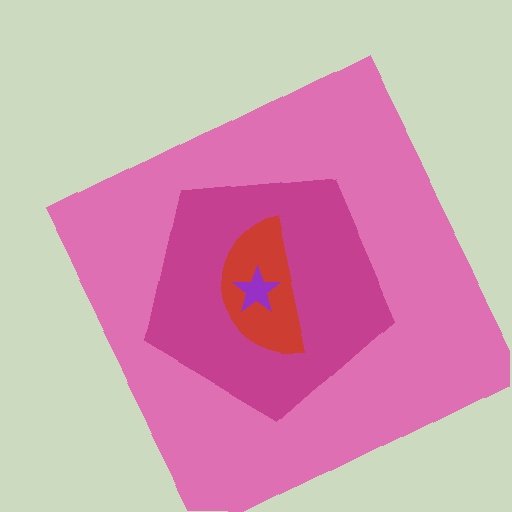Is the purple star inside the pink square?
Yes.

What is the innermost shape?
The purple star.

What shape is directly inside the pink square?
The magenta pentagon.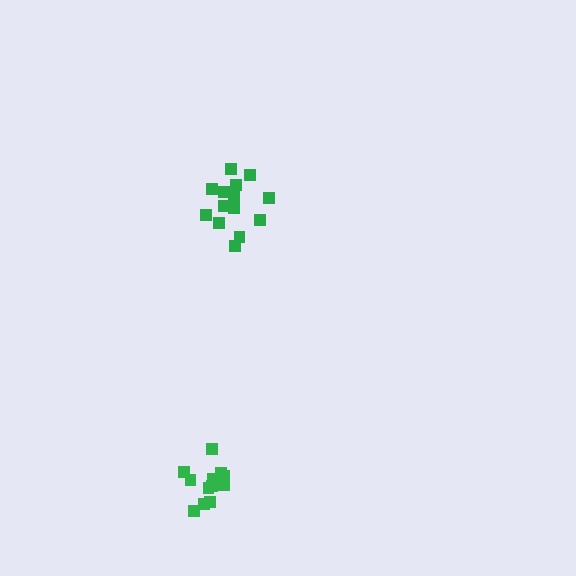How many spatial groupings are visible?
There are 2 spatial groupings.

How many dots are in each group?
Group 1: 12 dots, Group 2: 14 dots (26 total).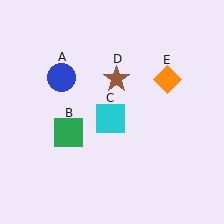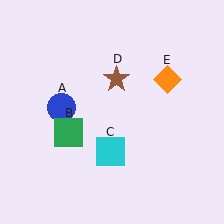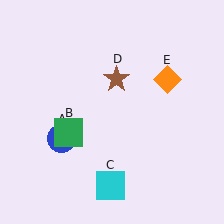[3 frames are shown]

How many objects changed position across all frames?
2 objects changed position: blue circle (object A), cyan square (object C).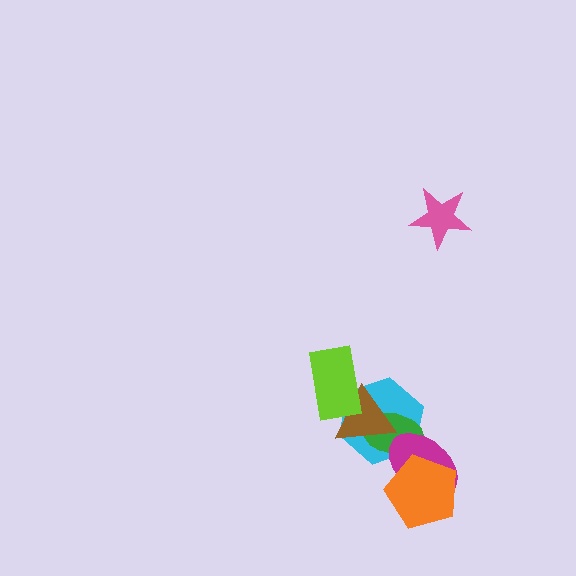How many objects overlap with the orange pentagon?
1 object overlaps with the orange pentagon.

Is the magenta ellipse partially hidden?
Yes, it is partially covered by another shape.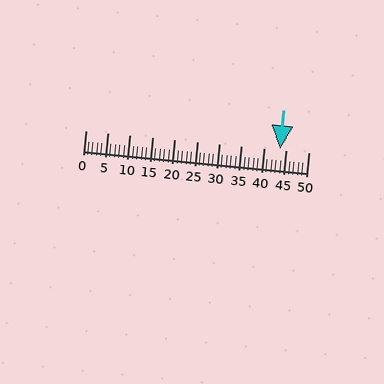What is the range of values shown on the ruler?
The ruler shows values from 0 to 50.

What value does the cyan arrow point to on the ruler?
The cyan arrow points to approximately 44.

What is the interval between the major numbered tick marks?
The major tick marks are spaced 5 units apart.